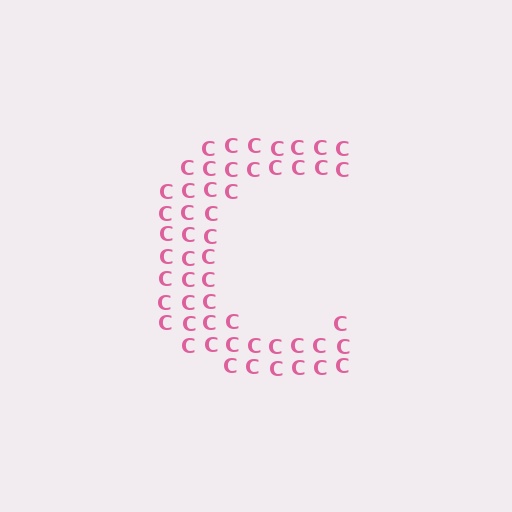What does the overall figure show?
The overall figure shows the letter C.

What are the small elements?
The small elements are letter C's.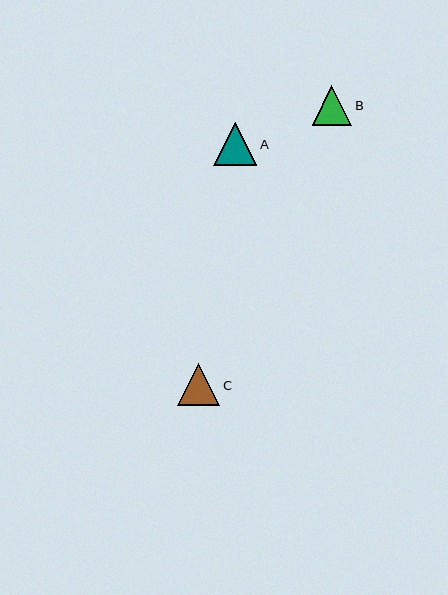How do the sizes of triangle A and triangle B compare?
Triangle A and triangle B are approximately the same size.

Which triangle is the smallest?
Triangle B is the smallest with a size of approximately 40 pixels.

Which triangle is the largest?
Triangle A is the largest with a size of approximately 43 pixels.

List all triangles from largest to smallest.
From largest to smallest: A, C, B.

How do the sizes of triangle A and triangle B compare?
Triangle A and triangle B are approximately the same size.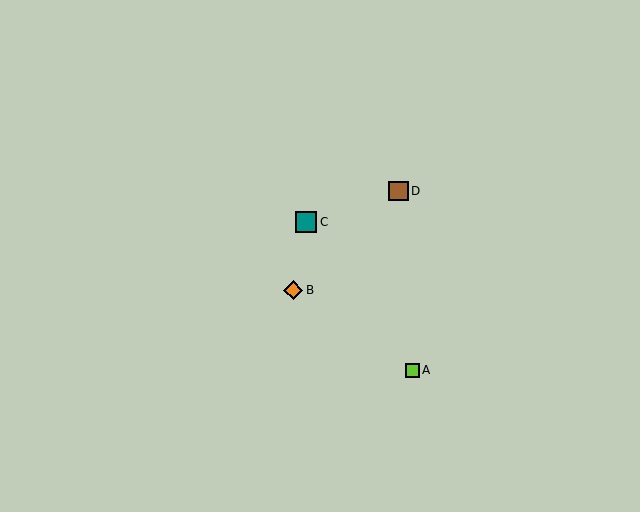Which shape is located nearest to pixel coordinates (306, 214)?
The teal square (labeled C) at (306, 222) is nearest to that location.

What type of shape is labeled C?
Shape C is a teal square.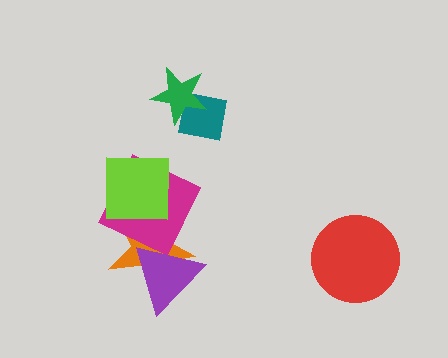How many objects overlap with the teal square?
1 object overlaps with the teal square.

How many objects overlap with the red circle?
0 objects overlap with the red circle.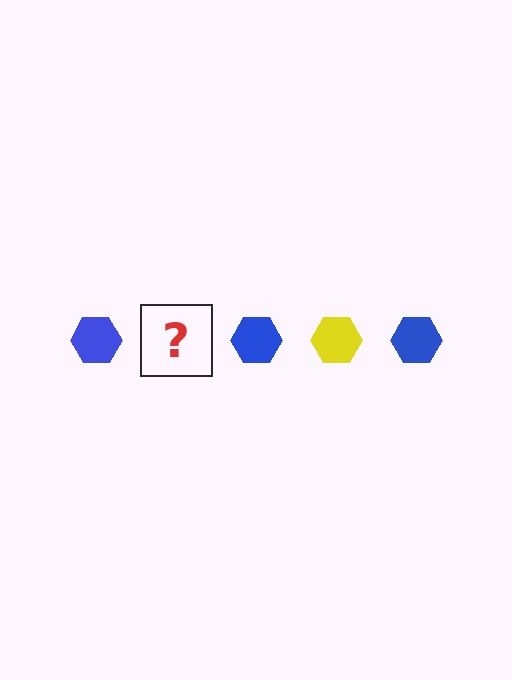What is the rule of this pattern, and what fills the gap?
The rule is that the pattern cycles through blue, yellow hexagons. The gap should be filled with a yellow hexagon.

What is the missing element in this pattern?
The missing element is a yellow hexagon.